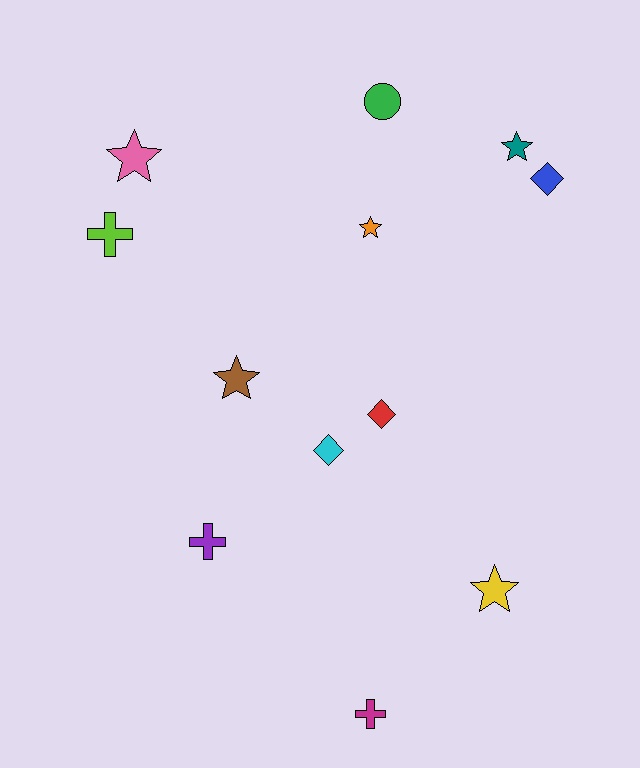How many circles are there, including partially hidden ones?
There is 1 circle.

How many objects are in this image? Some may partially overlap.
There are 12 objects.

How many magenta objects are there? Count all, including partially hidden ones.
There is 1 magenta object.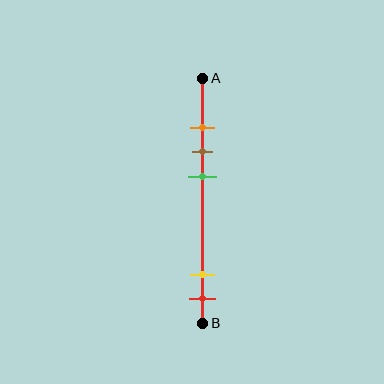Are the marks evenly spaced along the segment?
No, the marks are not evenly spaced.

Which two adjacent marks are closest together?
The orange and brown marks are the closest adjacent pair.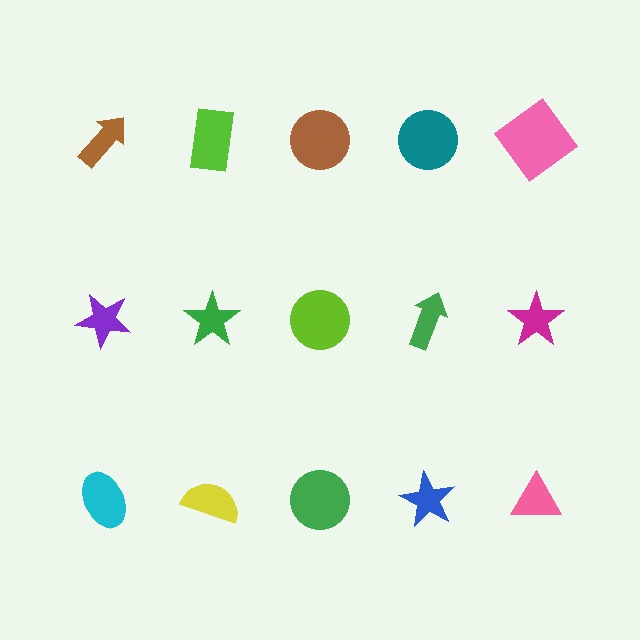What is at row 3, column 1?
A cyan ellipse.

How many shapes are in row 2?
5 shapes.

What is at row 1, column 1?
A brown arrow.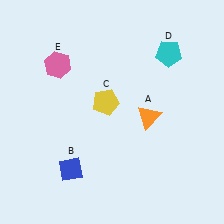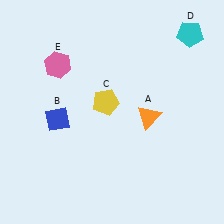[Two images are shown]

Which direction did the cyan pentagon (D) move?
The cyan pentagon (D) moved right.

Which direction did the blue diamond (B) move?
The blue diamond (B) moved up.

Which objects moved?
The objects that moved are: the blue diamond (B), the cyan pentagon (D).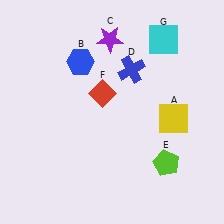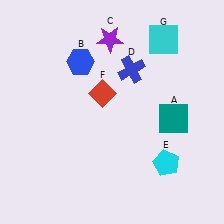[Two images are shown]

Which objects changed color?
A changed from yellow to teal. E changed from lime to cyan.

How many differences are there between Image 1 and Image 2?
There are 2 differences between the two images.